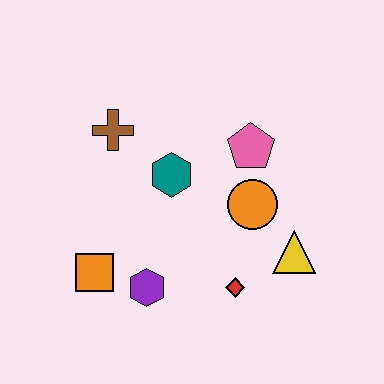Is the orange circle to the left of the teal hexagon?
No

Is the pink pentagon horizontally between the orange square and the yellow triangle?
Yes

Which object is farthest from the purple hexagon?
The pink pentagon is farthest from the purple hexagon.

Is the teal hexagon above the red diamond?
Yes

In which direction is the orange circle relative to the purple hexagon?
The orange circle is to the right of the purple hexagon.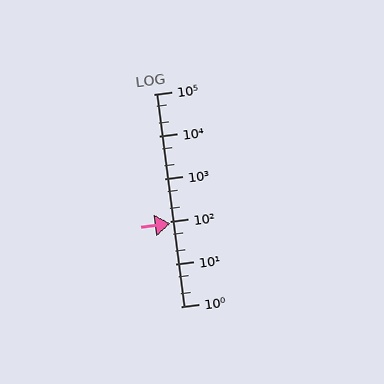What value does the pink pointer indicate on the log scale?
The pointer indicates approximately 91.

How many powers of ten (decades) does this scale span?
The scale spans 5 decades, from 1 to 100000.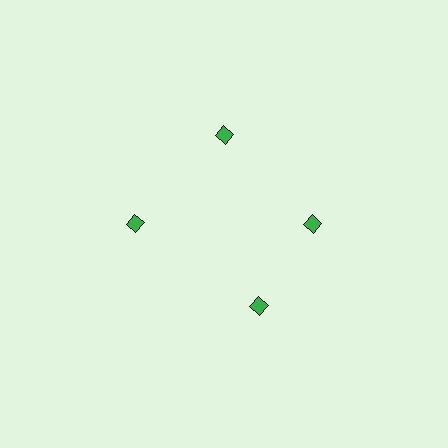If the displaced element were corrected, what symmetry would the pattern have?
It would have 4-fold rotational symmetry — the pattern would map onto itself every 90 degrees.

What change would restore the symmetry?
The symmetry would be restored by rotating it back into even spacing with its neighbors so that all 4 diamonds sit at equal angles and equal distance from the center.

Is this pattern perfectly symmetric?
No. The 4 green diamonds are arranged in a ring, but one element near the 6 o'clock position is rotated out of alignment along the ring, breaking the 4-fold rotational symmetry.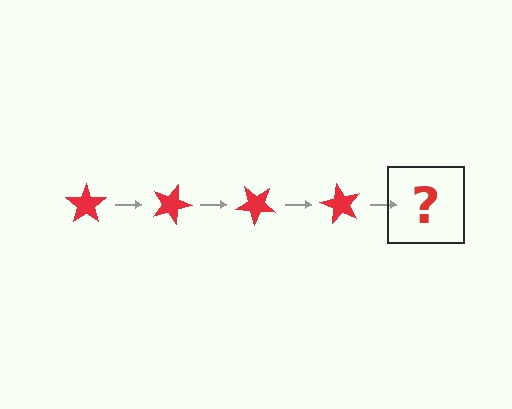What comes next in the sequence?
The next element should be a red star rotated 80 degrees.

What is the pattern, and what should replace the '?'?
The pattern is that the star rotates 20 degrees each step. The '?' should be a red star rotated 80 degrees.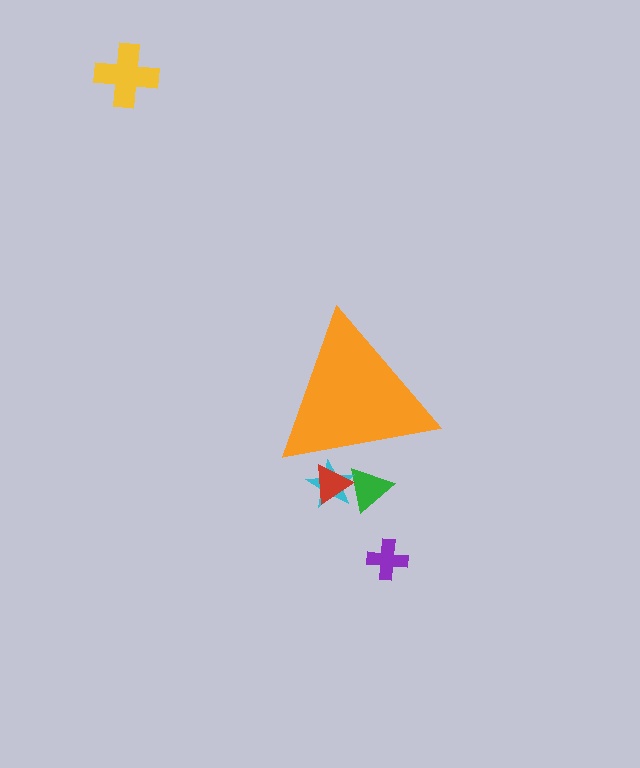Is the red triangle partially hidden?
Yes, the red triangle is partially hidden behind the orange triangle.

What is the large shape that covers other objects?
An orange triangle.